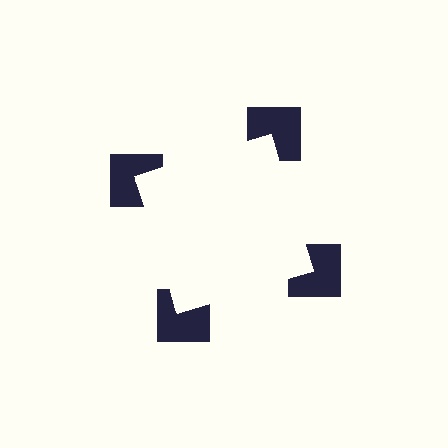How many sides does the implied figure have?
4 sides.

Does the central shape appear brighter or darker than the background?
It typically appears slightly brighter than the background, even though no actual brightness change is drawn.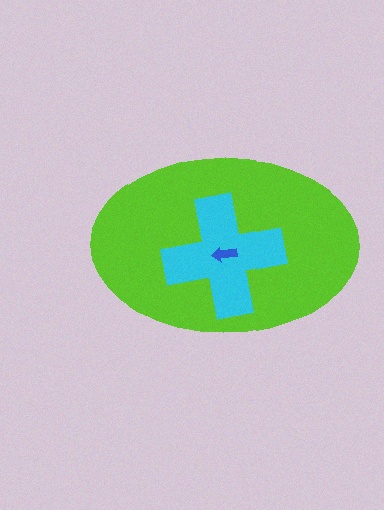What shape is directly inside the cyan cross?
The blue arrow.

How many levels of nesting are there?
3.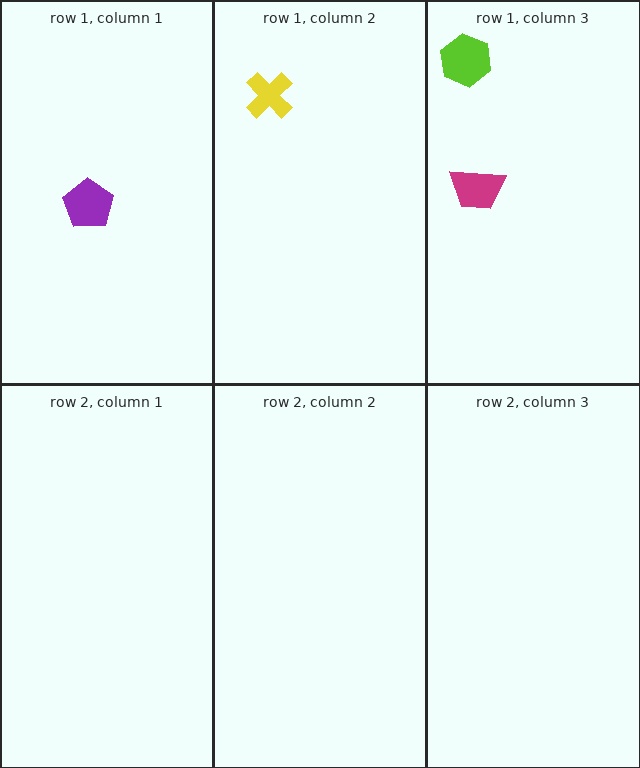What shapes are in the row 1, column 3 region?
The lime hexagon, the magenta trapezoid.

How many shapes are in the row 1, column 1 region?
1.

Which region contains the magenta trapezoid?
The row 1, column 3 region.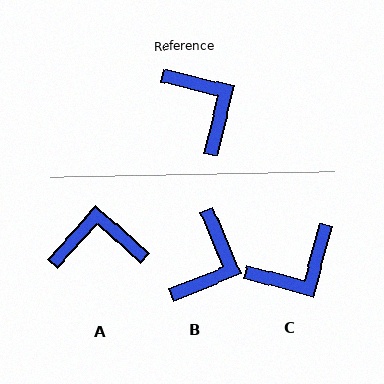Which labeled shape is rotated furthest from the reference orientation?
C, about 92 degrees away.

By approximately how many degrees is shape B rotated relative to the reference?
Approximately 54 degrees clockwise.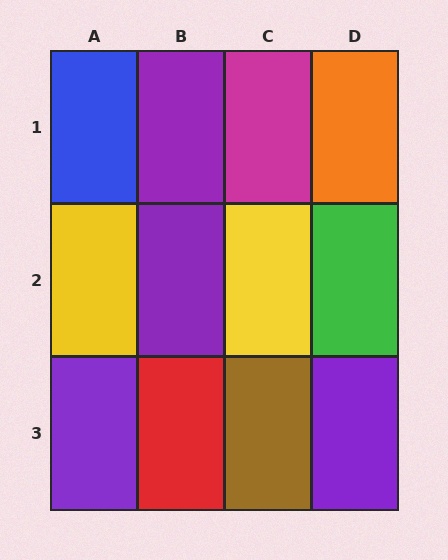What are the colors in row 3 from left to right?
Purple, red, brown, purple.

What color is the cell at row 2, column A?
Yellow.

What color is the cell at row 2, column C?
Yellow.